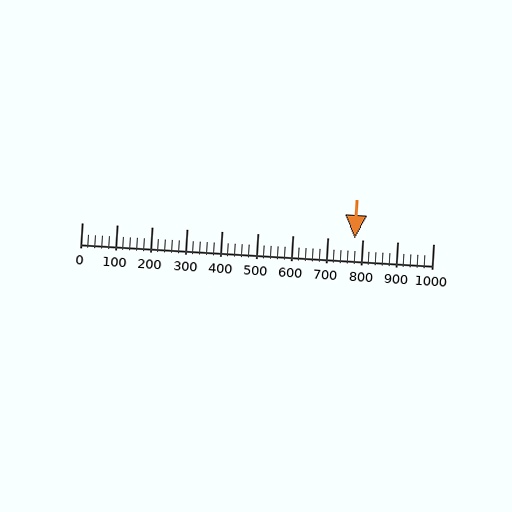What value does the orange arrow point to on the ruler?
The orange arrow points to approximately 776.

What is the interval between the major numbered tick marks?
The major tick marks are spaced 100 units apart.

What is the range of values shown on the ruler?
The ruler shows values from 0 to 1000.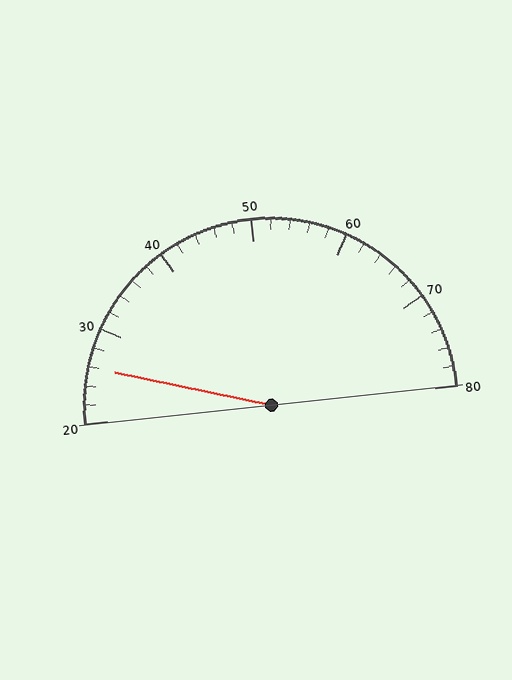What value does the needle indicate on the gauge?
The needle indicates approximately 26.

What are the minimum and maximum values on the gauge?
The gauge ranges from 20 to 80.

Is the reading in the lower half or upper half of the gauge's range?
The reading is in the lower half of the range (20 to 80).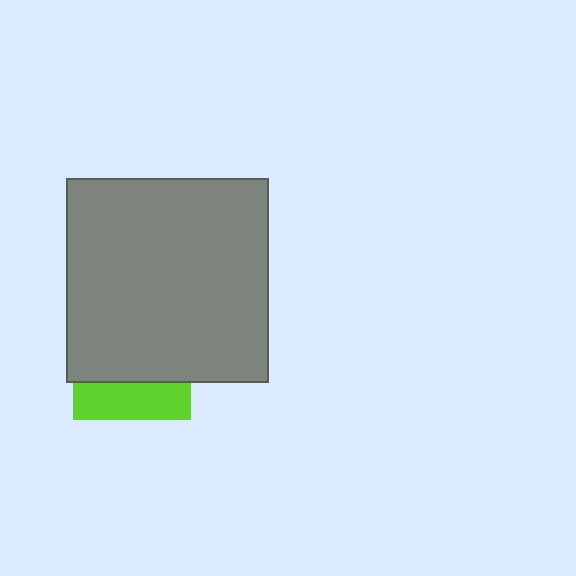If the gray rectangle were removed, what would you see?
You would see the complete lime square.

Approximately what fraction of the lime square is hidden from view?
Roughly 69% of the lime square is hidden behind the gray rectangle.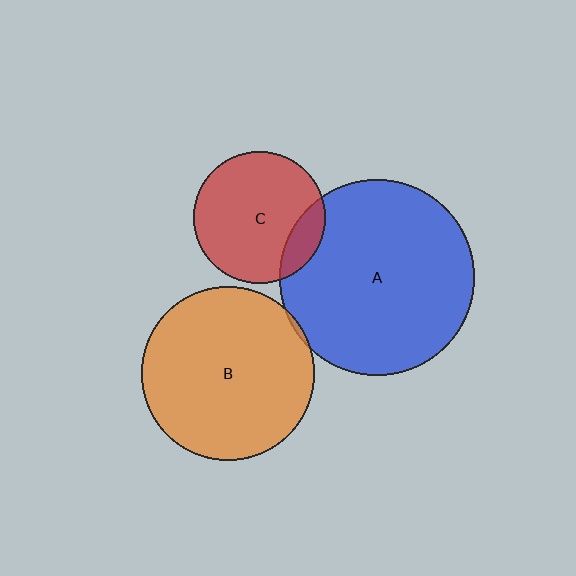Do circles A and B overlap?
Yes.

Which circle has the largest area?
Circle A (blue).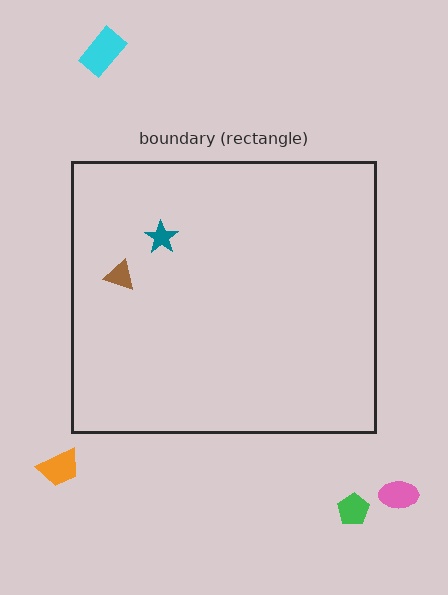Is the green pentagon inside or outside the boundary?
Outside.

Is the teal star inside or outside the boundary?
Inside.